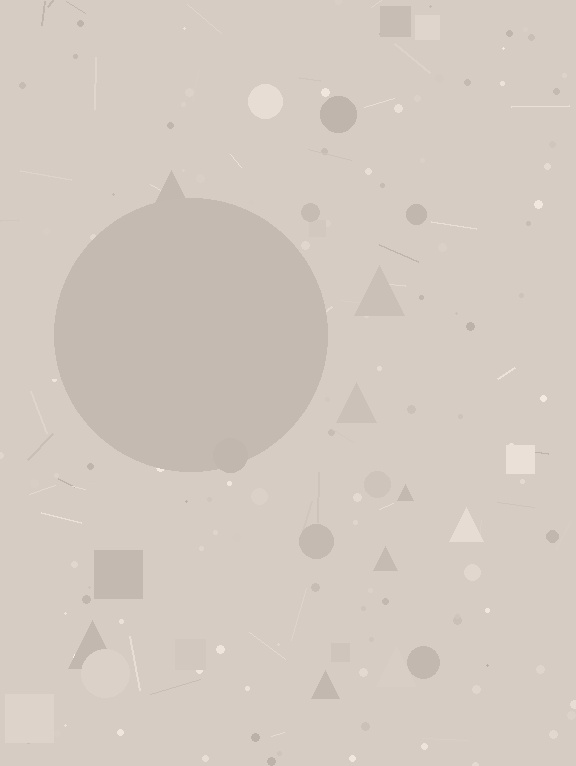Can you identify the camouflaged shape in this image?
The camouflaged shape is a circle.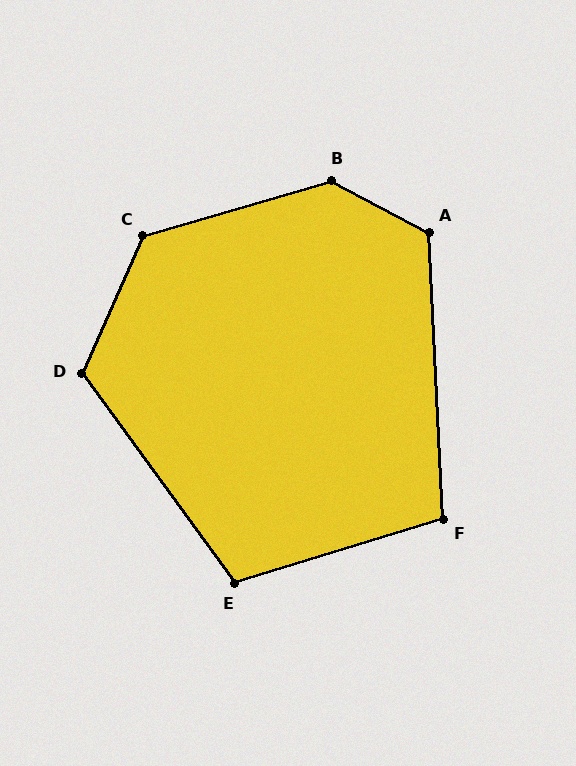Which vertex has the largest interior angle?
B, at approximately 136 degrees.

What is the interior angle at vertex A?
Approximately 120 degrees (obtuse).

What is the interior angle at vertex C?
Approximately 130 degrees (obtuse).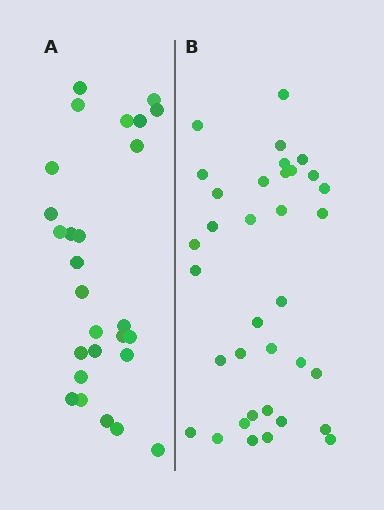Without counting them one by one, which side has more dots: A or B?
Region B (the right region) has more dots.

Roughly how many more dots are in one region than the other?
Region B has roughly 8 or so more dots than region A.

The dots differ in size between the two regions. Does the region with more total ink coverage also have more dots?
No. Region A has more total ink coverage because its dots are larger, but region B actually contains more individual dots. Total area can be misleading — the number of items is what matters here.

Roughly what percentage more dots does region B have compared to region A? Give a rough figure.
About 30% more.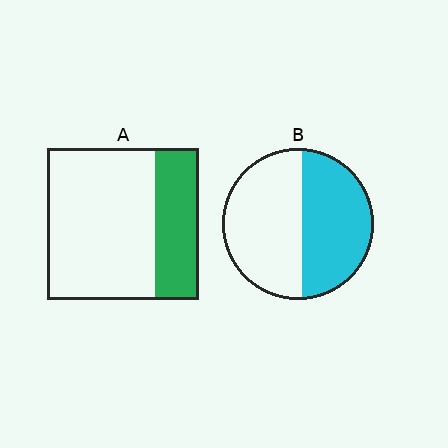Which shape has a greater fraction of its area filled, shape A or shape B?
Shape B.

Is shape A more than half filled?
No.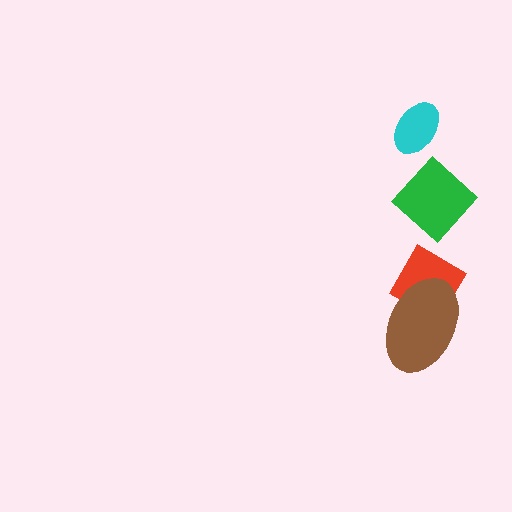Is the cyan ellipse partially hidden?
No, no other shape covers it.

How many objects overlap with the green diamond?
0 objects overlap with the green diamond.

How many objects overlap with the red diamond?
1 object overlaps with the red diamond.